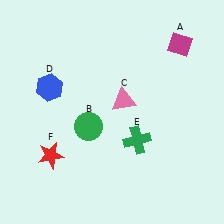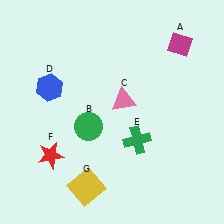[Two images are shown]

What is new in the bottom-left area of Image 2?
A yellow square (G) was added in the bottom-left area of Image 2.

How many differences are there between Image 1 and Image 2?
There is 1 difference between the two images.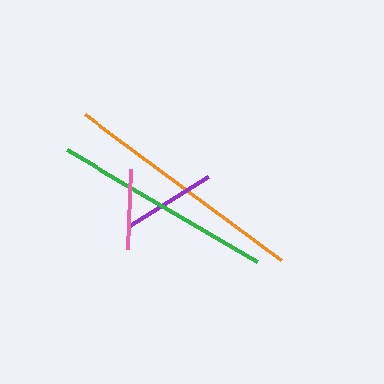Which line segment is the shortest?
The pink line is the shortest at approximately 80 pixels.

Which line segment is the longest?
The orange line is the longest at approximately 244 pixels.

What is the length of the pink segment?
The pink segment is approximately 80 pixels long.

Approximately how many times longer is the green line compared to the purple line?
The green line is approximately 2.3 times the length of the purple line.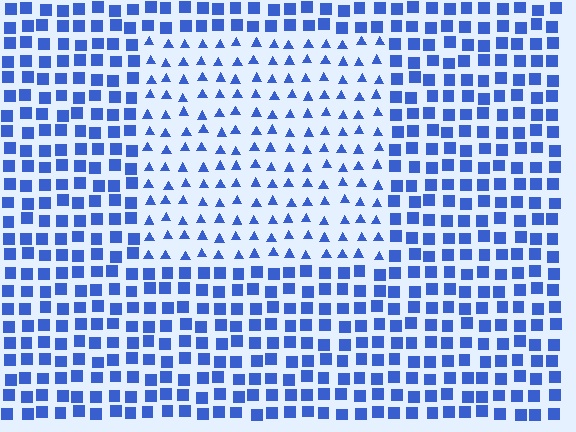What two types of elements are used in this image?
The image uses triangles inside the rectangle region and squares outside it.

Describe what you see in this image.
The image is filled with small blue elements arranged in a uniform grid. A rectangle-shaped region contains triangles, while the surrounding area contains squares. The boundary is defined purely by the change in element shape.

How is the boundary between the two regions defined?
The boundary is defined by a change in element shape: triangles inside vs. squares outside. All elements share the same color and spacing.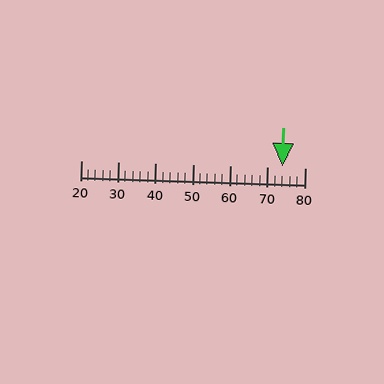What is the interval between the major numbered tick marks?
The major tick marks are spaced 10 units apart.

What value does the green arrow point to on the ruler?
The green arrow points to approximately 74.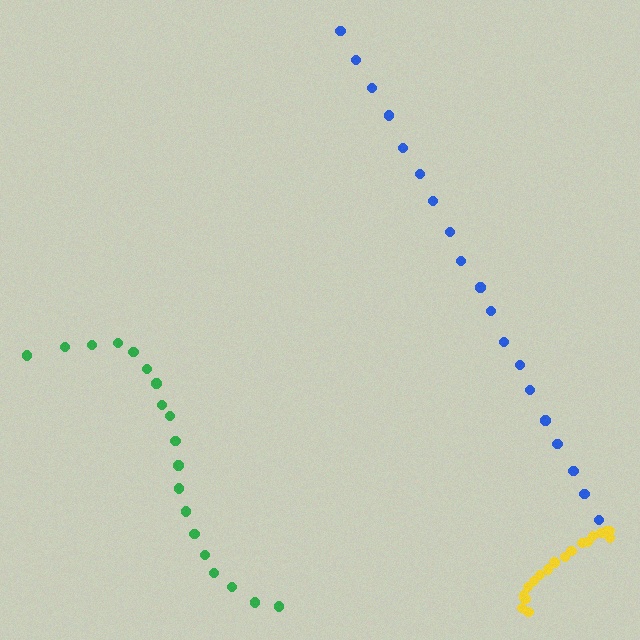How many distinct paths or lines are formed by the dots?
There are 3 distinct paths.